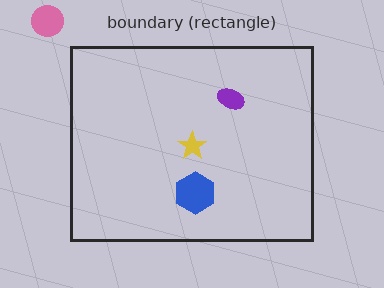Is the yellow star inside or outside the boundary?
Inside.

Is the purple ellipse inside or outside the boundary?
Inside.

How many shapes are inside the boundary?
3 inside, 1 outside.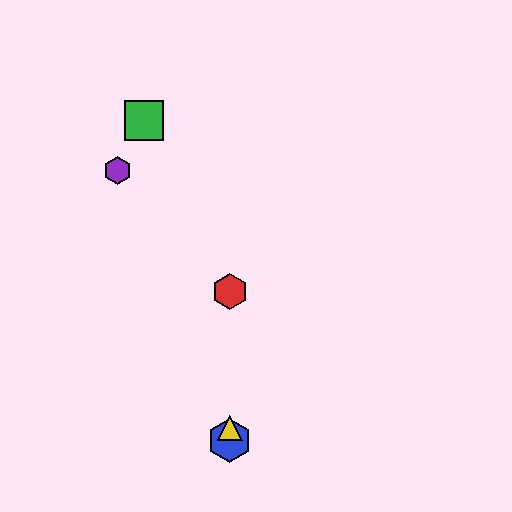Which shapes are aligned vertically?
The red hexagon, the blue hexagon, the yellow triangle are aligned vertically.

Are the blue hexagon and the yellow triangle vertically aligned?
Yes, both are at x≈230.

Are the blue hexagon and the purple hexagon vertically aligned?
No, the blue hexagon is at x≈230 and the purple hexagon is at x≈118.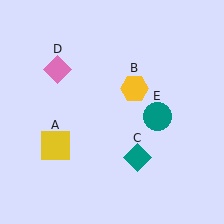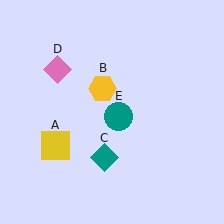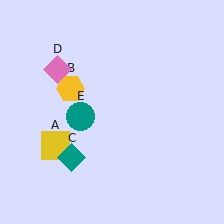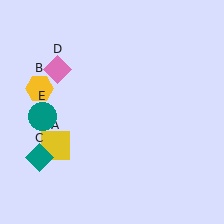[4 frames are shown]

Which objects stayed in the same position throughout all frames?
Yellow square (object A) and pink diamond (object D) remained stationary.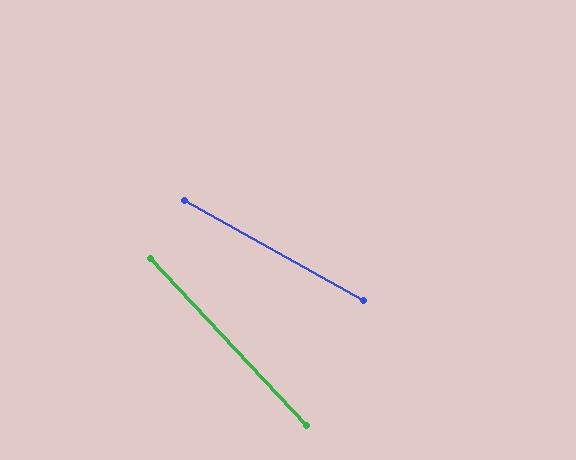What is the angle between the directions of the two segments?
Approximately 18 degrees.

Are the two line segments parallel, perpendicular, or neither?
Neither parallel nor perpendicular — they differ by about 18°.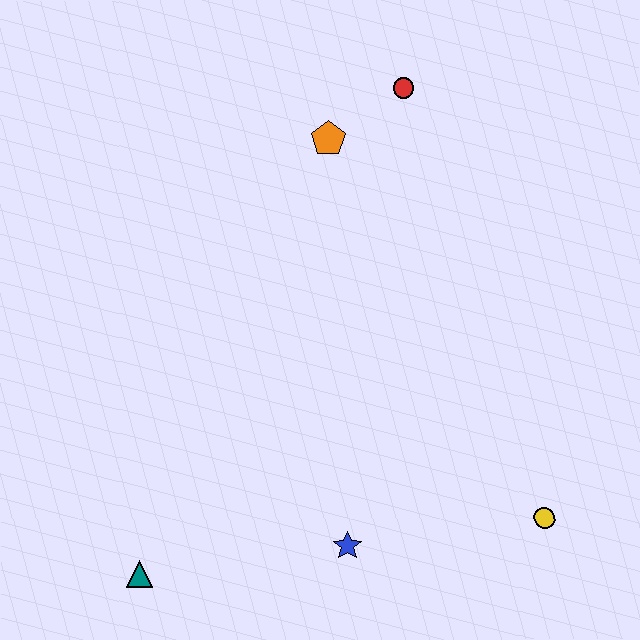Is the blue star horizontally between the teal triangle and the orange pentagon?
No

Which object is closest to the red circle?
The orange pentagon is closest to the red circle.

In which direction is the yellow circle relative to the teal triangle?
The yellow circle is to the right of the teal triangle.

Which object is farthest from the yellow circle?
The red circle is farthest from the yellow circle.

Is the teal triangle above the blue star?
No